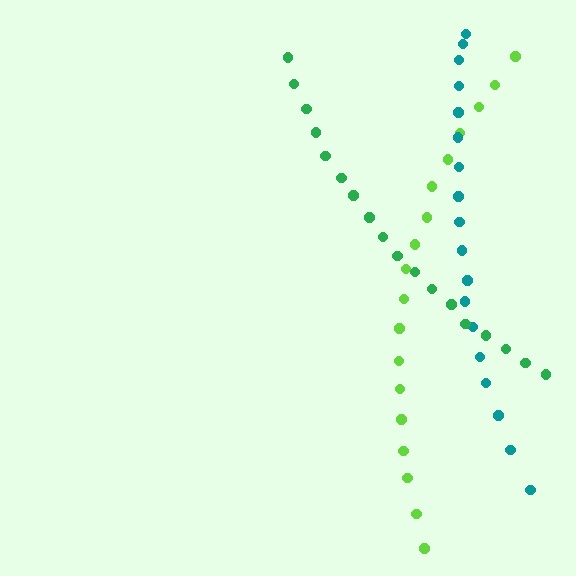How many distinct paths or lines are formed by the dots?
There are 3 distinct paths.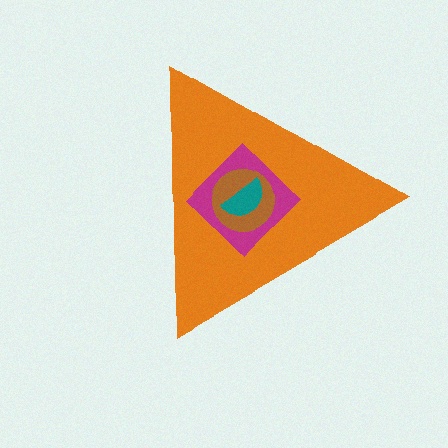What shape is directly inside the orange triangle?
The magenta diamond.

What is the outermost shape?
The orange triangle.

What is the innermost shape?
The teal semicircle.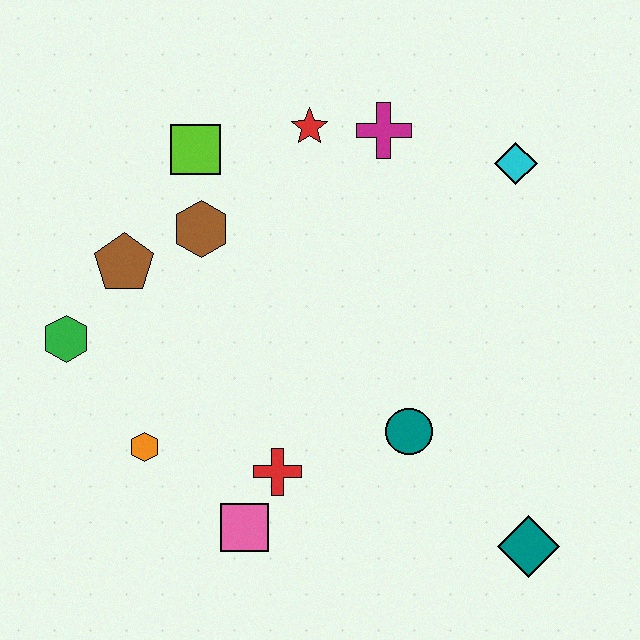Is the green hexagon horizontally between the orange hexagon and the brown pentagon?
No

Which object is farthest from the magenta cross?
The teal diamond is farthest from the magenta cross.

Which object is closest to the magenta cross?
The red star is closest to the magenta cross.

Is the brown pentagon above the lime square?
No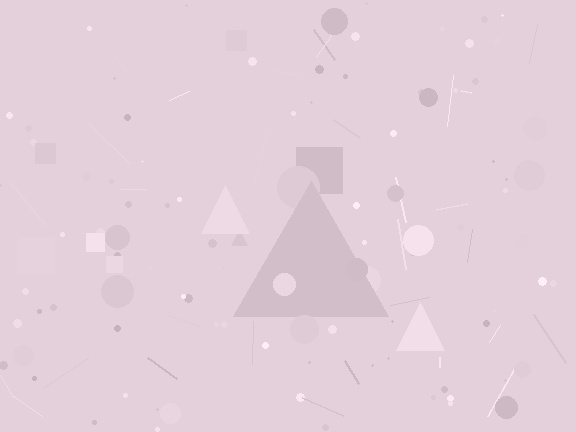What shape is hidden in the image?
A triangle is hidden in the image.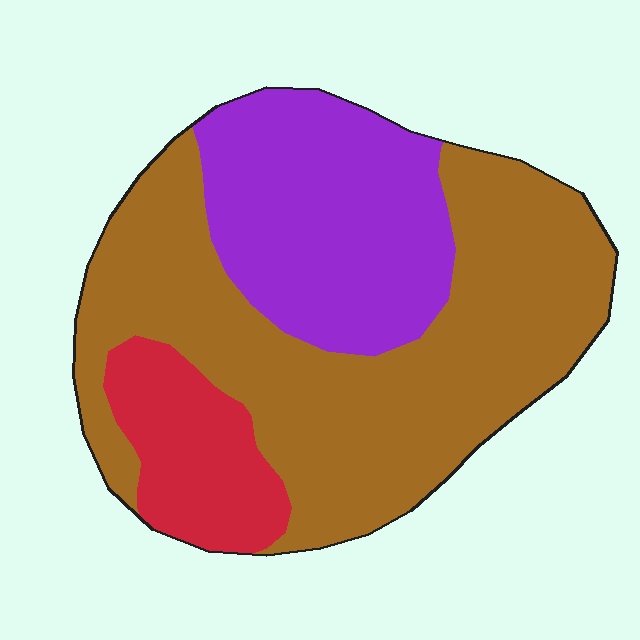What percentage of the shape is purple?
Purple covers around 30% of the shape.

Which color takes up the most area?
Brown, at roughly 55%.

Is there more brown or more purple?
Brown.